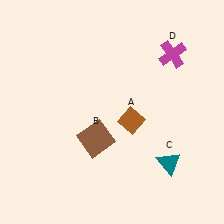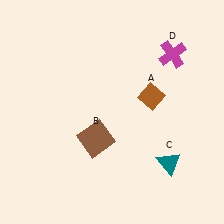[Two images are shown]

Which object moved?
The brown diamond (A) moved up.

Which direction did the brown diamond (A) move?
The brown diamond (A) moved up.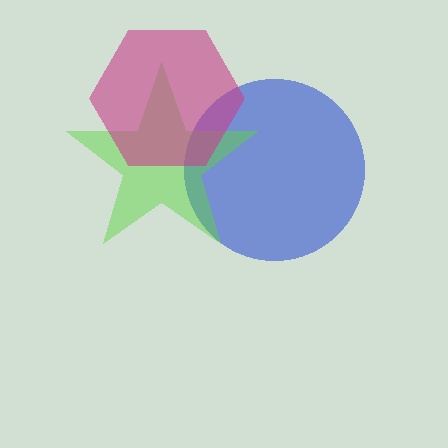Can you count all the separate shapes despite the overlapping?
Yes, there are 3 separate shapes.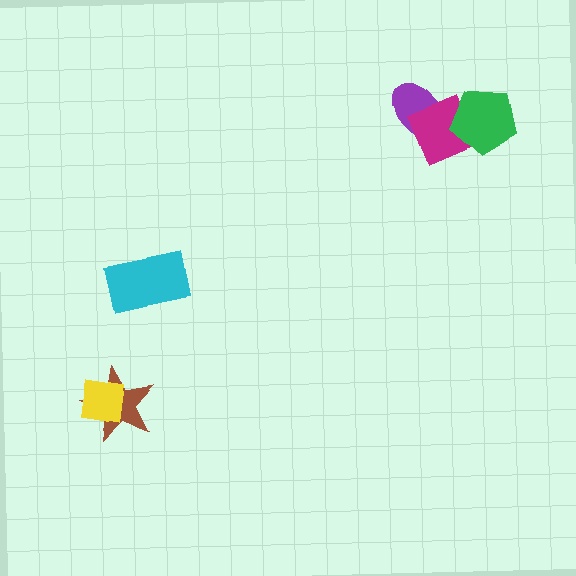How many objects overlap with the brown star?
1 object overlaps with the brown star.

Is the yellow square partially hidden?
No, no other shape covers it.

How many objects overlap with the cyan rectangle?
0 objects overlap with the cyan rectangle.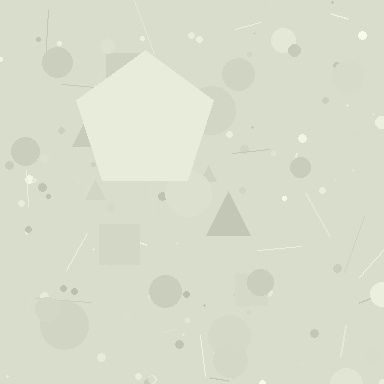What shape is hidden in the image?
A pentagon is hidden in the image.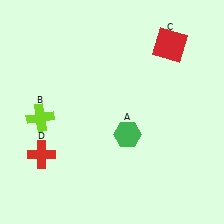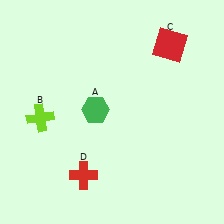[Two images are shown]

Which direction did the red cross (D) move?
The red cross (D) moved right.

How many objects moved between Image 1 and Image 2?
2 objects moved between the two images.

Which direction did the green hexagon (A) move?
The green hexagon (A) moved left.